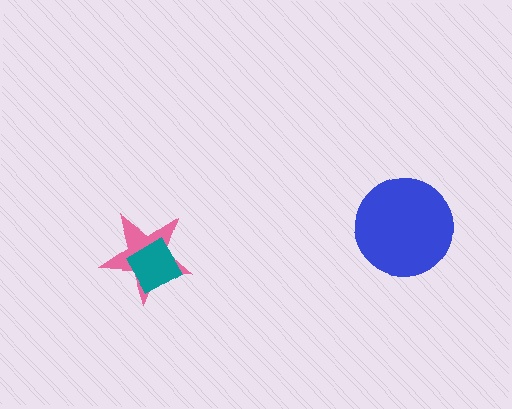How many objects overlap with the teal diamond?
1 object overlaps with the teal diamond.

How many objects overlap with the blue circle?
0 objects overlap with the blue circle.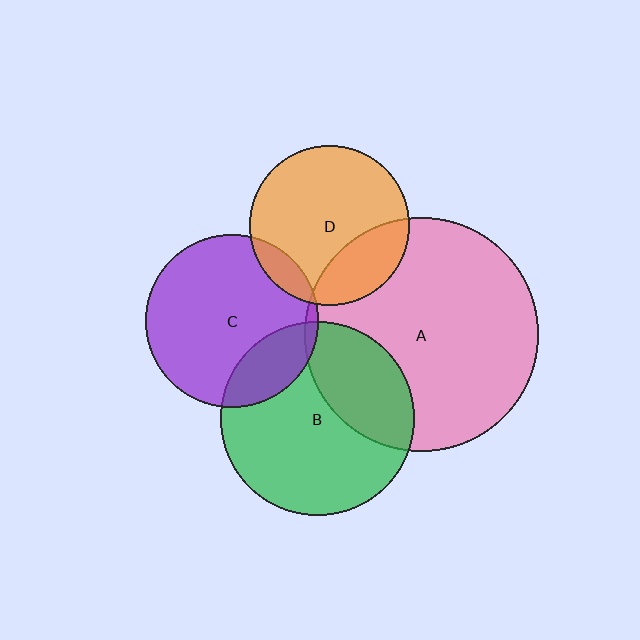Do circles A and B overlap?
Yes.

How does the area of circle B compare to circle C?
Approximately 1.3 times.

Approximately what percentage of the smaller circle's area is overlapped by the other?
Approximately 30%.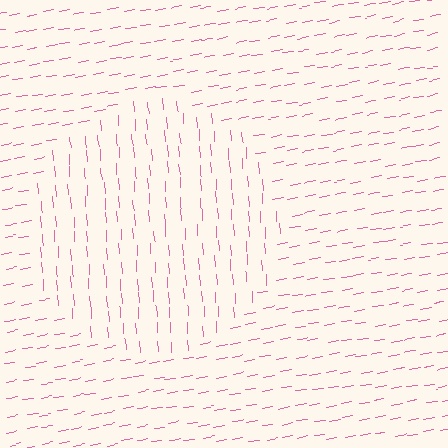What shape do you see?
I see a circle.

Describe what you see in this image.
The image is filled with small pink line segments. A circle region in the image has lines oriented differently from the surrounding lines, creating a visible texture boundary.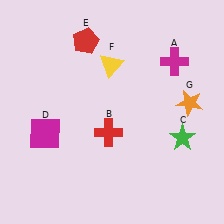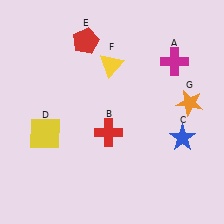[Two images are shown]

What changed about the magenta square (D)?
In Image 1, D is magenta. In Image 2, it changed to yellow.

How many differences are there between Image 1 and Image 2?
There are 2 differences between the two images.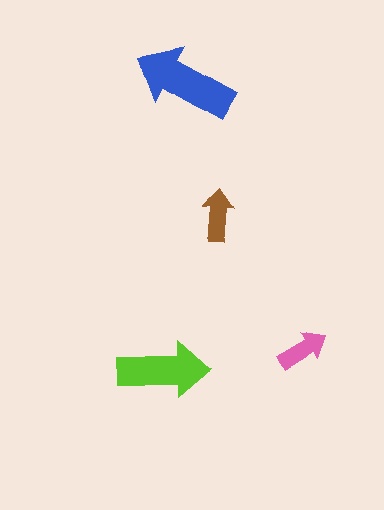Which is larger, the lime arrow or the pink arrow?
The lime one.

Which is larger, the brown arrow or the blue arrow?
The blue one.